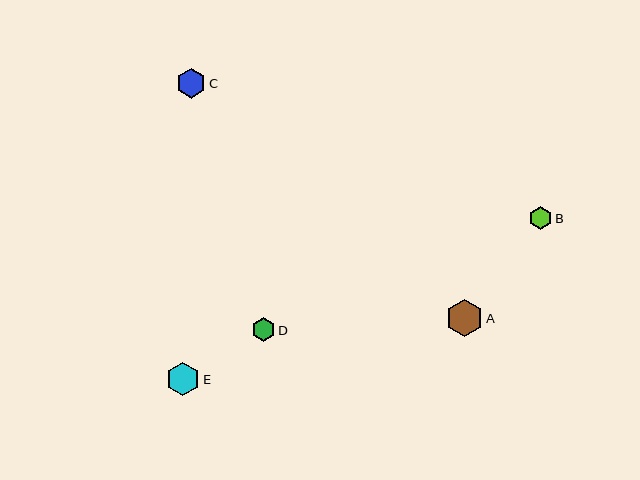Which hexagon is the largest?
Hexagon A is the largest with a size of approximately 37 pixels.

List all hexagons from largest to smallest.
From largest to smallest: A, E, C, D, B.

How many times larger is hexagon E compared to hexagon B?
Hexagon E is approximately 1.5 times the size of hexagon B.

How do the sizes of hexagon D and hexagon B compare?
Hexagon D and hexagon B are approximately the same size.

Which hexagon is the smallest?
Hexagon B is the smallest with a size of approximately 23 pixels.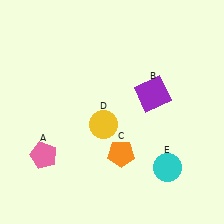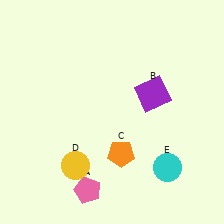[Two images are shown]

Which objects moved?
The objects that moved are: the pink pentagon (A), the yellow circle (D).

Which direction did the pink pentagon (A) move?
The pink pentagon (A) moved right.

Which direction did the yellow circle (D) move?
The yellow circle (D) moved down.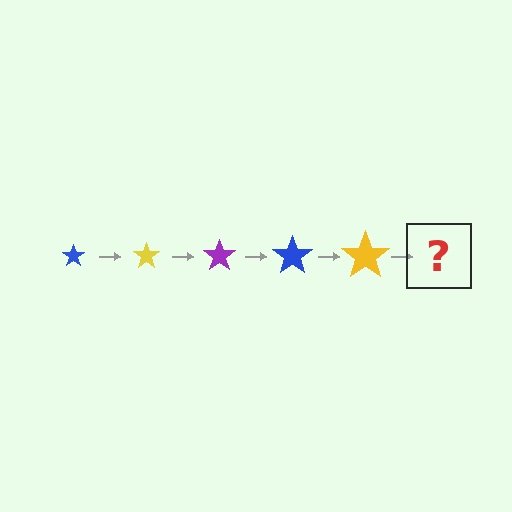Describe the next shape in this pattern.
It should be a purple star, larger than the previous one.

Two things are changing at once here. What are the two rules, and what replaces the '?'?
The two rules are that the star grows larger each step and the color cycles through blue, yellow, and purple. The '?' should be a purple star, larger than the previous one.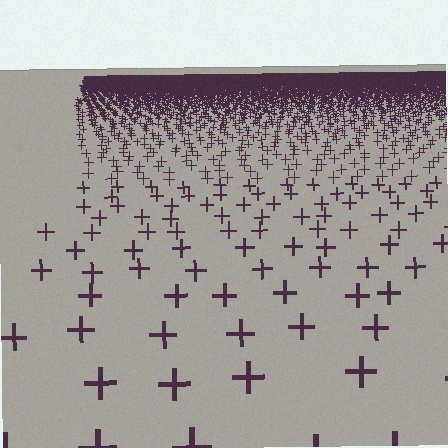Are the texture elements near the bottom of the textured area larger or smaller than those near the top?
Larger. Near the bottom, elements are closer to the viewer and appear at a bigger on-screen size.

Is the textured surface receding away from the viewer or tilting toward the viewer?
The surface is receding away from the viewer. Texture elements get smaller and denser toward the top.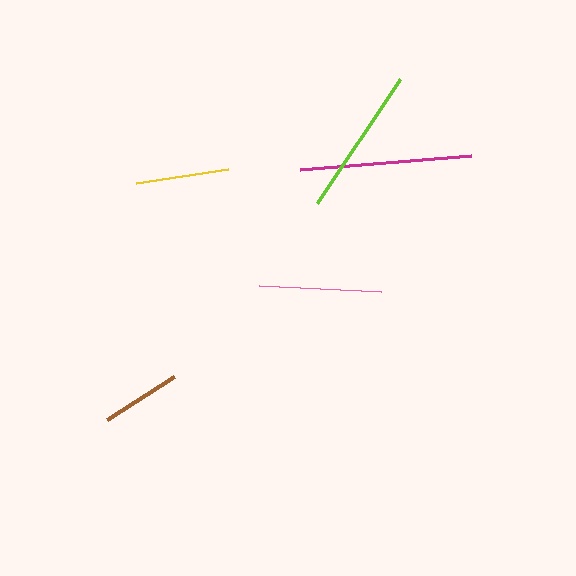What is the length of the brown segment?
The brown segment is approximately 80 pixels long.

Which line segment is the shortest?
The brown line is the shortest at approximately 80 pixels.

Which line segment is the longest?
The magenta line is the longest at approximately 172 pixels.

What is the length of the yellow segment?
The yellow segment is approximately 93 pixels long.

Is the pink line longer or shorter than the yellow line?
The pink line is longer than the yellow line.